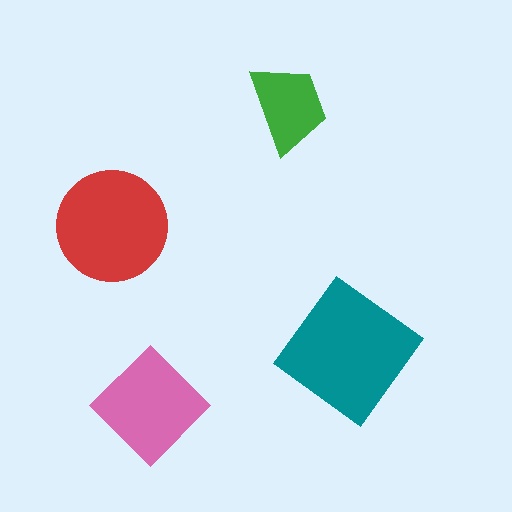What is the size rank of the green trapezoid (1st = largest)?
4th.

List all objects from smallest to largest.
The green trapezoid, the pink diamond, the red circle, the teal diamond.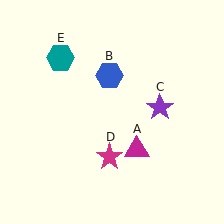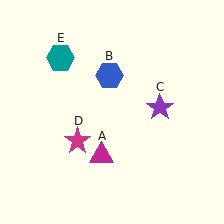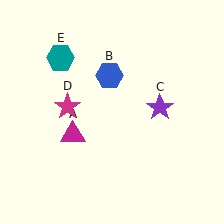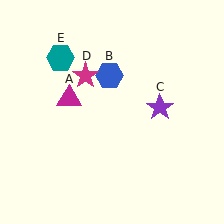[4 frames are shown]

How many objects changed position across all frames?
2 objects changed position: magenta triangle (object A), magenta star (object D).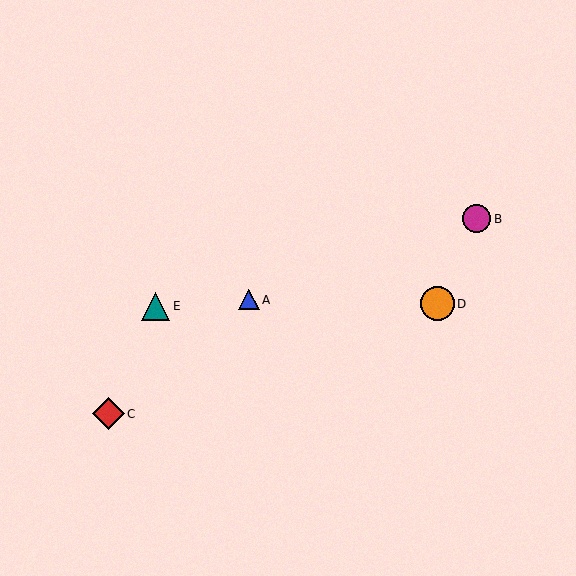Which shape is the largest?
The orange circle (labeled D) is the largest.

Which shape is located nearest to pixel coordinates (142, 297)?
The teal triangle (labeled E) at (156, 307) is nearest to that location.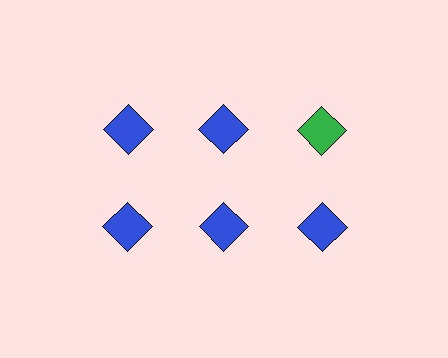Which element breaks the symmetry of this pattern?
The green diamond in the top row, center column breaks the symmetry. All other shapes are blue diamonds.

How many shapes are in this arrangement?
There are 6 shapes arranged in a grid pattern.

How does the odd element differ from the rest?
It has a different color: green instead of blue.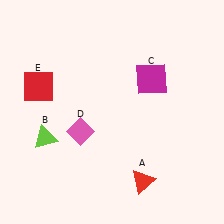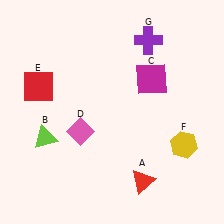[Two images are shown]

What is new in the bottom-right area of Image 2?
A yellow hexagon (F) was added in the bottom-right area of Image 2.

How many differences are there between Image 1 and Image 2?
There are 2 differences between the two images.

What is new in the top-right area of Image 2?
A purple cross (G) was added in the top-right area of Image 2.